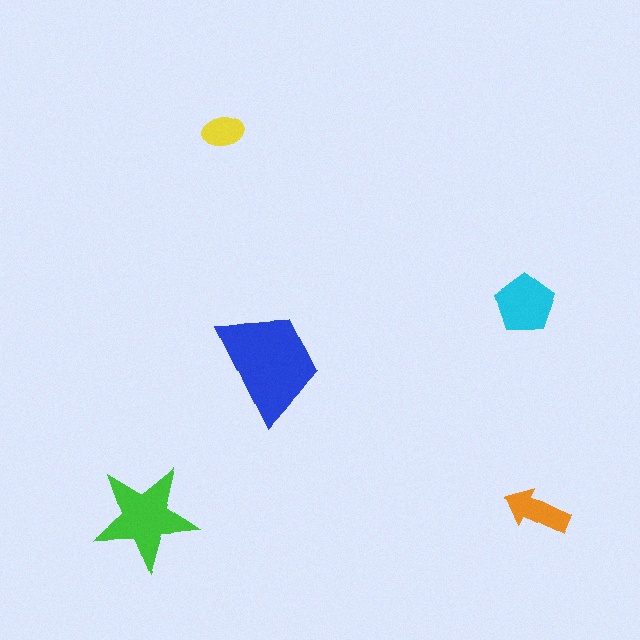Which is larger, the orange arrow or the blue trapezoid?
The blue trapezoid.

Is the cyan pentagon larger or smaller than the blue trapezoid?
Smaller.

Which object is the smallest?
The yellow ellipse.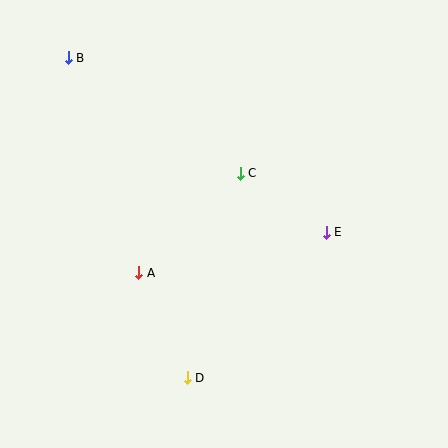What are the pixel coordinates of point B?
Point B is at (68, 58).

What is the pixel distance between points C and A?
The distance between C and A is 142 pixels.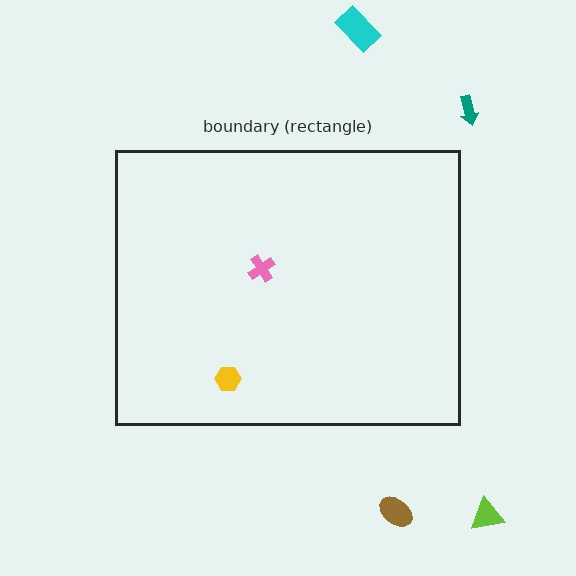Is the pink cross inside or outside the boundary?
Inside.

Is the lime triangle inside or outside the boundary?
Outside.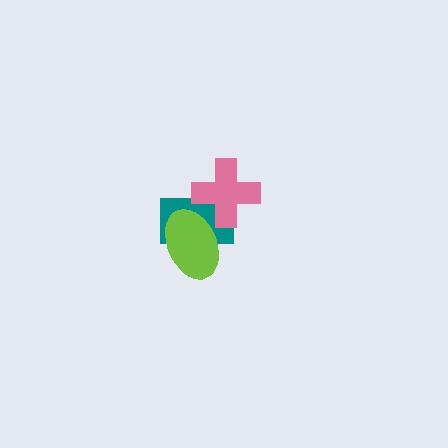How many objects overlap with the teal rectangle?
2 objects overlap with the teal rectangle.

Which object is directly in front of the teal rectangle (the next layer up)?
The lime ellipse is directly in front of the teal rectangle.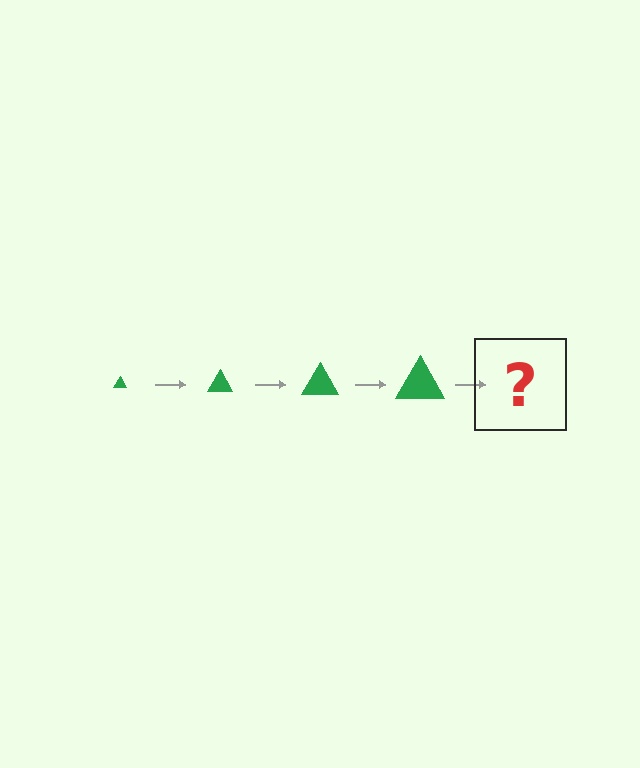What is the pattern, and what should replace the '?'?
The pattern is that the triangle gets progressively larger each step. The '?' should be a green triangle, larger than the previous one.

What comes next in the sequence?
The next element should be a green triangle, larger than the previous one.